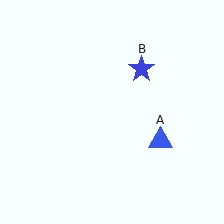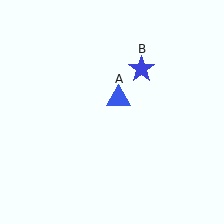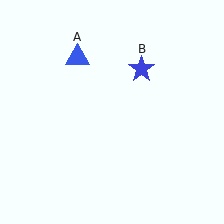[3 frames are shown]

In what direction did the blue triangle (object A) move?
The blue triangle (object A) moved up and to the left.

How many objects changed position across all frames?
1 object changed position: blue triangle (object A).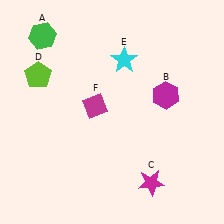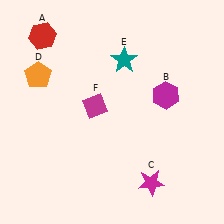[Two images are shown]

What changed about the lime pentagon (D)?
In Image 1, D is lime. In Image 2, it changed to orange.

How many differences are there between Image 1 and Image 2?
There are 3 differences between the two images.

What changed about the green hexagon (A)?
In Image 1, A is green. In Image 2, it changed to red.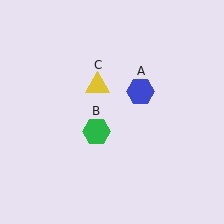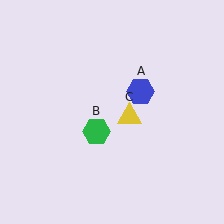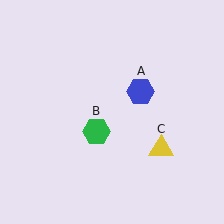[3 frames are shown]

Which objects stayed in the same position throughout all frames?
Blue hexagon (object A) and green hexagon (object B) remained stationary.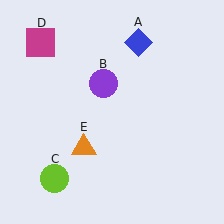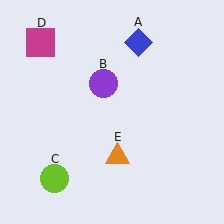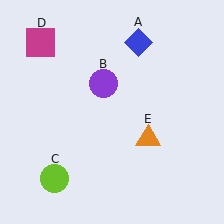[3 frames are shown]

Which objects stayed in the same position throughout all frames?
Blue diamond (object A) and purple circle (object B) and lime circle (object C) and magenta square (object D) remained stationary.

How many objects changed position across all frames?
1 object changed position: orange triangle (object E).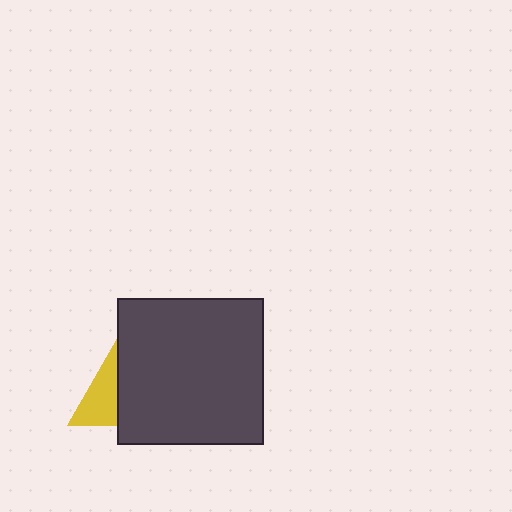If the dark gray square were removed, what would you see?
You would see the complete yellow triangle.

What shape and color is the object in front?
The object in front is a dark gray square.